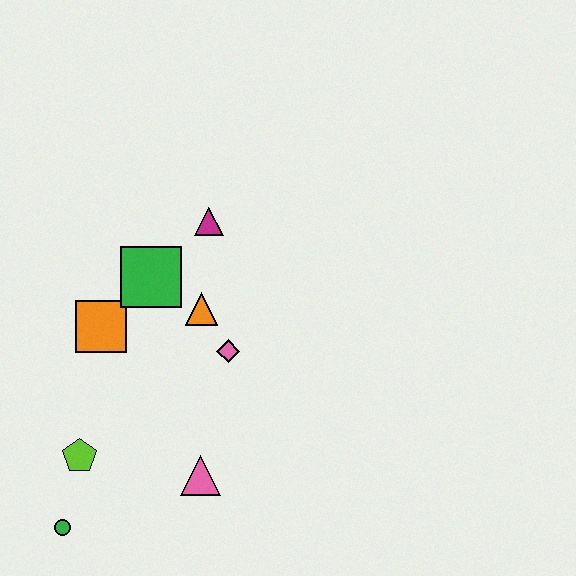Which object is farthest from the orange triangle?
The green circle is farthest from the orange triangle.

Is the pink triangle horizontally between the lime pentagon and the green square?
No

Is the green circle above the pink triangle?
No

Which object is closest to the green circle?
The lime pentagon is closest to the green circle.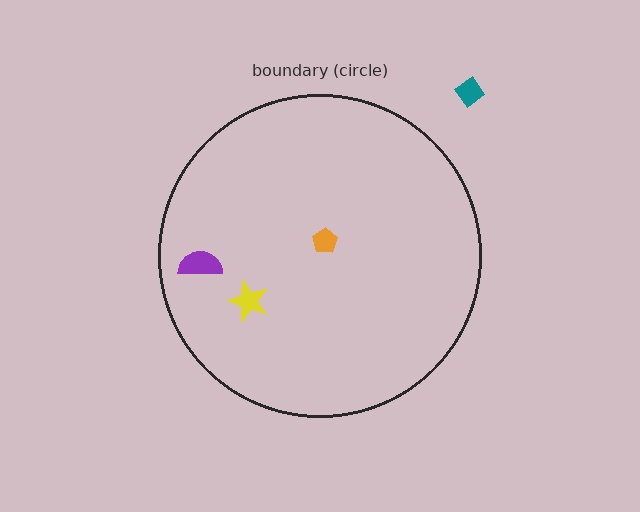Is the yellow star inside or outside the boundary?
Inside.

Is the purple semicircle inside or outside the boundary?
Inside.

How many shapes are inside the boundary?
3 inside, 1 outside.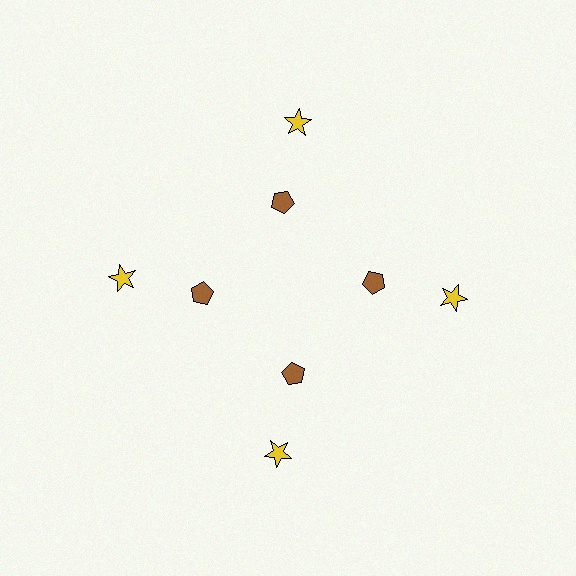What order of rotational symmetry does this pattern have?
This pattern has 4-fold rotational symmetry.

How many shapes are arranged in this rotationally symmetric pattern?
There are 8 shapes, arranged in 4 groups of 2.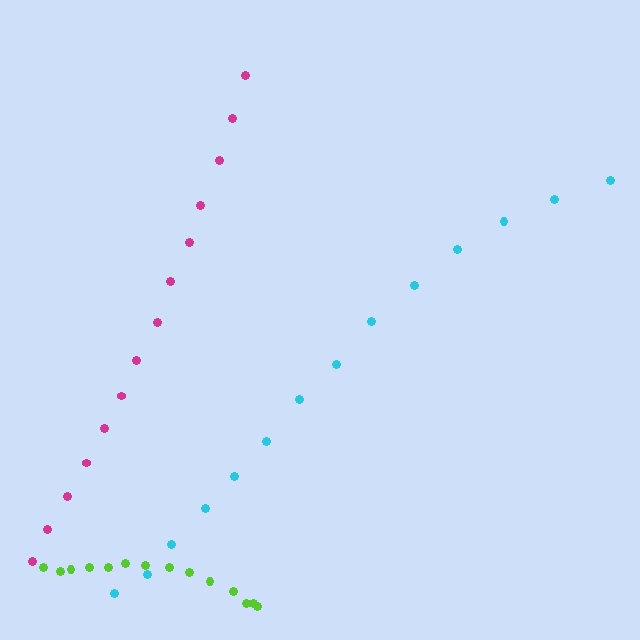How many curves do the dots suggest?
There are 3 distinct paths.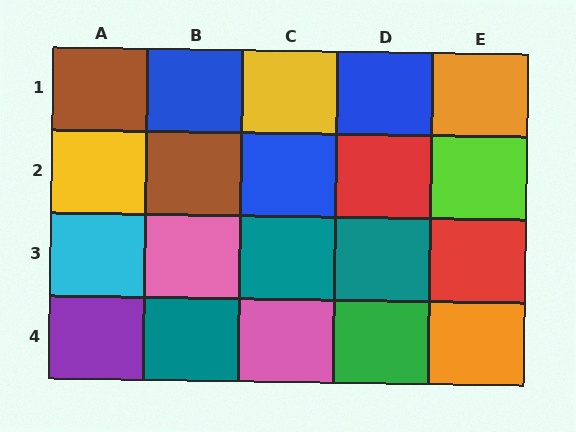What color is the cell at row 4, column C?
Pink.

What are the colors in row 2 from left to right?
Yellow, brown, blue, red, lime.